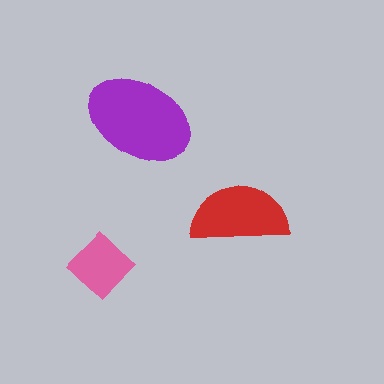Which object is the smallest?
The pink diamond.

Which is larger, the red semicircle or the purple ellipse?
The purple ellipse.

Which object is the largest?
The purple ellipse.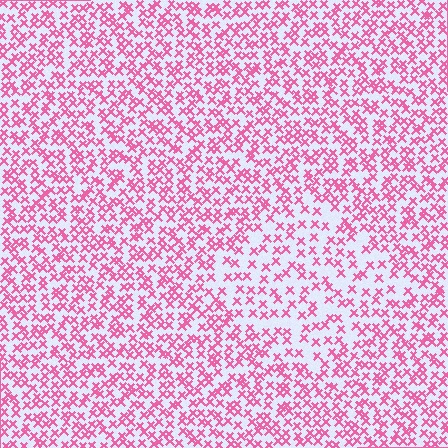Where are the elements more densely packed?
The elements are more densely packed outside the diamond boundary.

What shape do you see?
I see a diamond.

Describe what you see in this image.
The image contains small pink elements arranged at two different densities. A diamond-shaped region is visible where the elements are less densely packed than the surrounding area.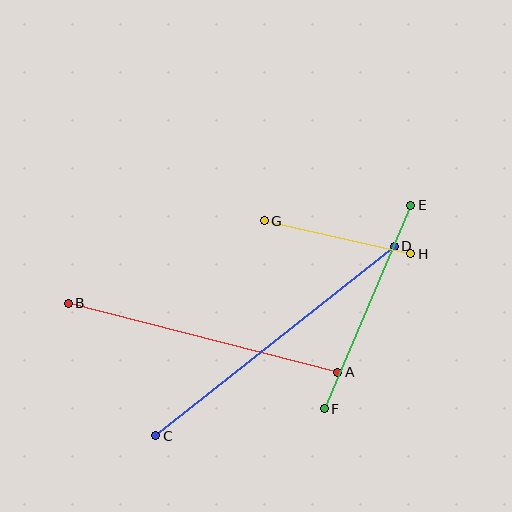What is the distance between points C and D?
The distance is approximately 305 pixels.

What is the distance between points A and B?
The distance is approximately 278 pixels.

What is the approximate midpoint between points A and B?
The midpoint is at approximately (203, 338) pixels.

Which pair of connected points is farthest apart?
Points C and D are farthest apart.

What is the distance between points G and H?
The distance is approximately 150 pixels.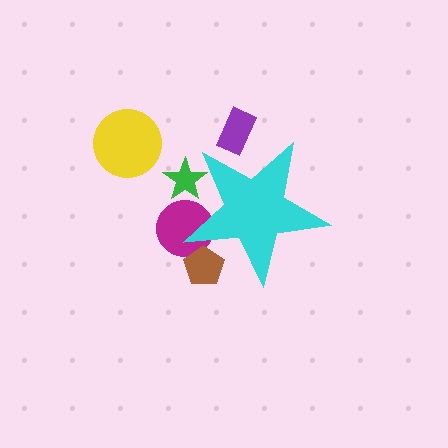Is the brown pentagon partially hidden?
Yes, the brown pentagon is partially hidden behind the cyan star.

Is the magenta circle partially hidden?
Yes, the magenta circle is partially hidden behind the cyan star.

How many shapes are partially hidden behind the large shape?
4 shapes are partially hidden.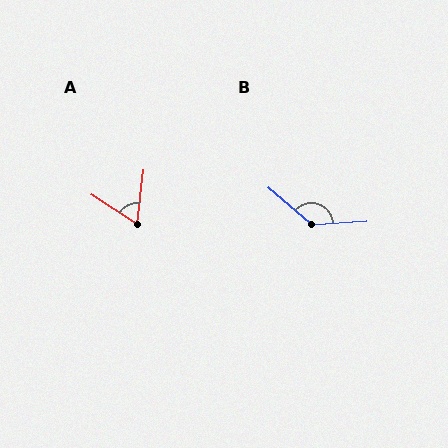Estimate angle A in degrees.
Approximately 64 degrees.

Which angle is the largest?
B, at approximately 136 degrees.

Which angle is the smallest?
A, at approximately 64 degrees.